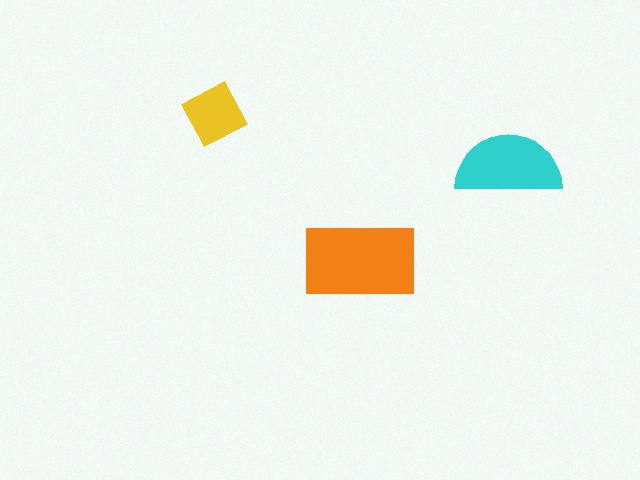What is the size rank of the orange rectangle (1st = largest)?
1st.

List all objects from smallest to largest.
The yellow diamond, the cyan semicircle, the orange rectangle.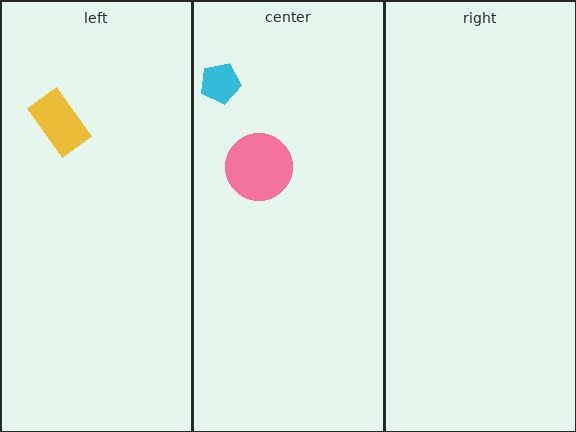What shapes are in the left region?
The yellow rectangle.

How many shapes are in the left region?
1.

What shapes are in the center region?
The cyan pentagon, the pink circle.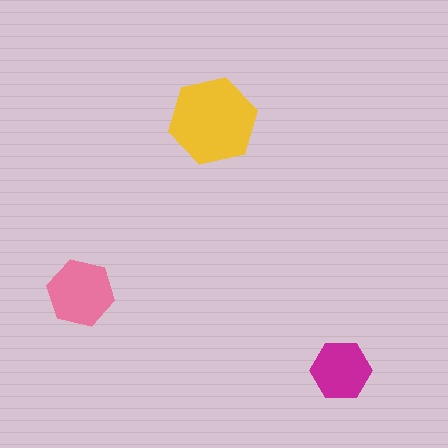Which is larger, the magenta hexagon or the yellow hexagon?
The yellow one.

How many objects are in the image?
There are 3 objects in the image.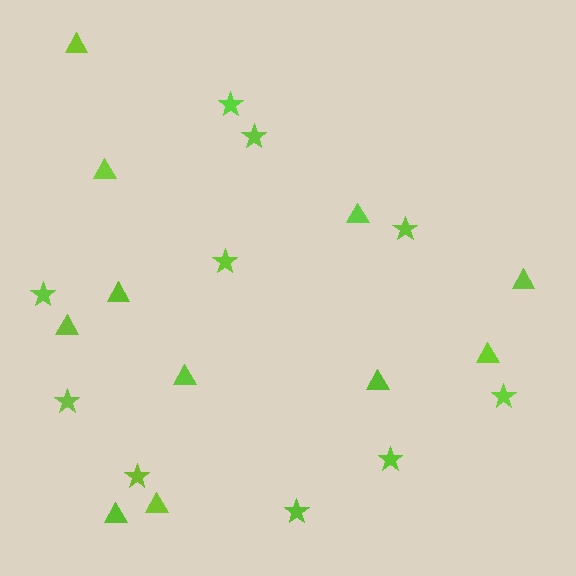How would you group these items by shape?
There are 2 groups: one group of triangles (11) and one group of stars (10).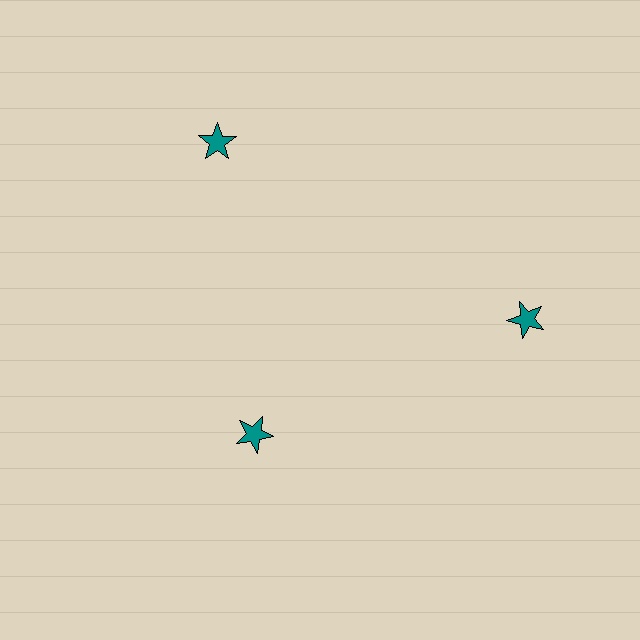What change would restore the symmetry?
The symmetry would be restored by moving it outward, back onto the ring so that all 3 stars sit at equal angles and equal distance from the center.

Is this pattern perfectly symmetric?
No. The 3 teal stars are arranged in a ring, but one element near the 7 o'clock position is pulled inward toward the center, breaking the 3-fold rotational symmetry.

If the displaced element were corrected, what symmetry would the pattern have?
It would have 3-fold rotational symmetry — the pattern would map onto itself every 120 degrees.